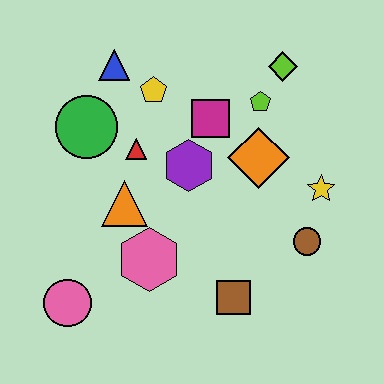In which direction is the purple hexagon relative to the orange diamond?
The purple hexagon is to the left of the orange diamond.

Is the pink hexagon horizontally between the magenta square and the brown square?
No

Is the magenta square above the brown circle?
Yes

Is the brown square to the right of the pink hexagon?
Yes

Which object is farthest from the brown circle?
The blue triangle is farthest from the brown circle.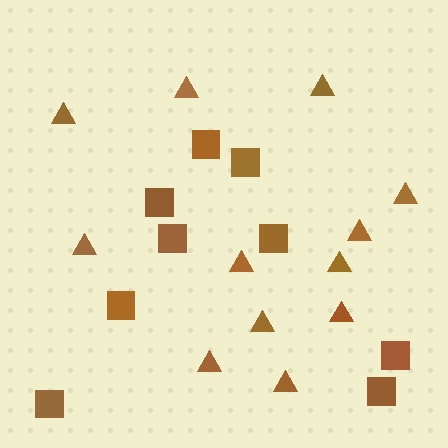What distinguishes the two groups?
There are 2 groups: one group of triangles (12) and one group of squares (9).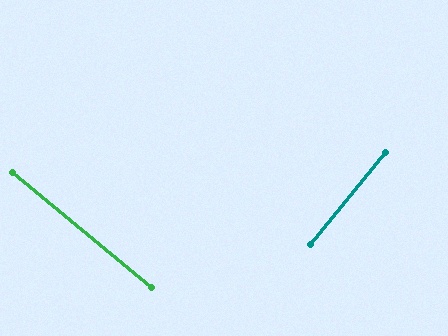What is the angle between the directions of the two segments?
Approximately 89 degrees.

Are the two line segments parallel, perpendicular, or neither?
Perpendicular — they meet at approximately 89°.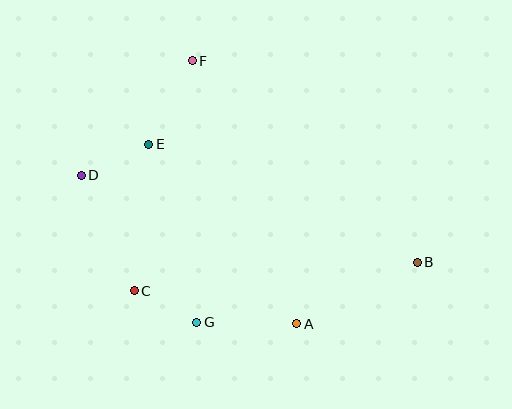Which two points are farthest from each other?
Points B and D are farthest from each other.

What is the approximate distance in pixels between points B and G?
The distance between B and G is approximately 228 pixels.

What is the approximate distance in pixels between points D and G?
The distance between D and G is approximately 187 pixels.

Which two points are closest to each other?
Points C and G are closest to each other.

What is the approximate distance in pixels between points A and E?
The distance between A and E is approximately 233 pixels.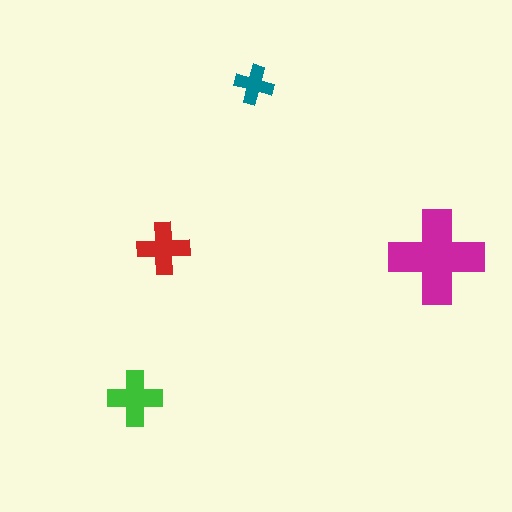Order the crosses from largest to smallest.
the magenta one, the green one, the red one, the teal one.